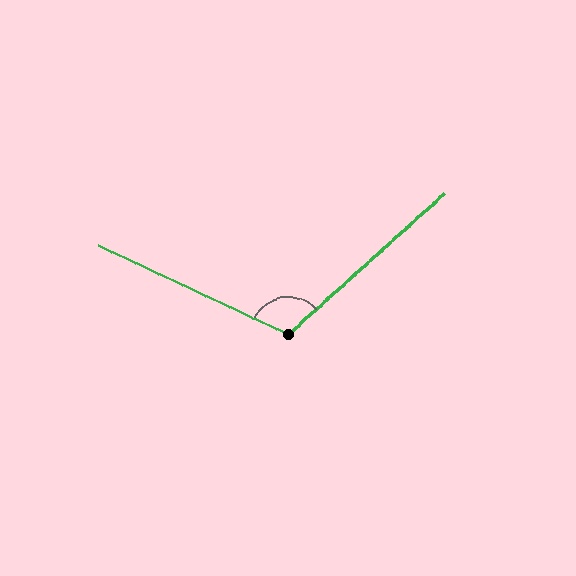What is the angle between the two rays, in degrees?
Approximately 113 degrees.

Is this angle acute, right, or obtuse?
It is obtuse.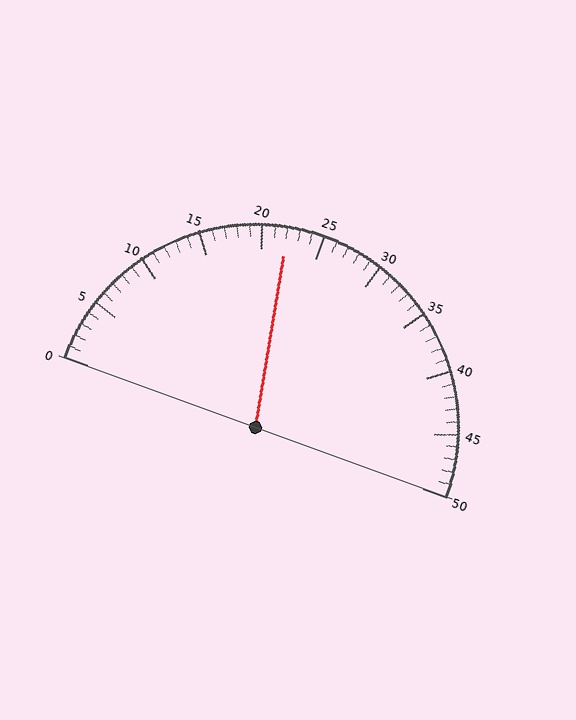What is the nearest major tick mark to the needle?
The nearest major tick mark is 20.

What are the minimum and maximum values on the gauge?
The gauge ranges from 0 to 50.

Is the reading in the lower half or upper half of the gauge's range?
The reading is in the lower half of the range (0 to 50).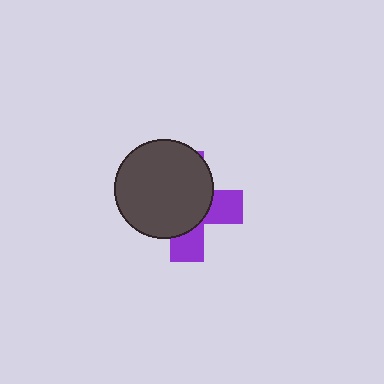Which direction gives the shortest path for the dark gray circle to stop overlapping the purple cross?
Moving toward the upper-left gives the shortest separation.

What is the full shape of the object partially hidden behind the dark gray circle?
The partially hidden object is a purple cross.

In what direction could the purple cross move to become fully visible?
The purple cross could move toward the lower-right. That would shift it out from behind the dark gray circle entirely.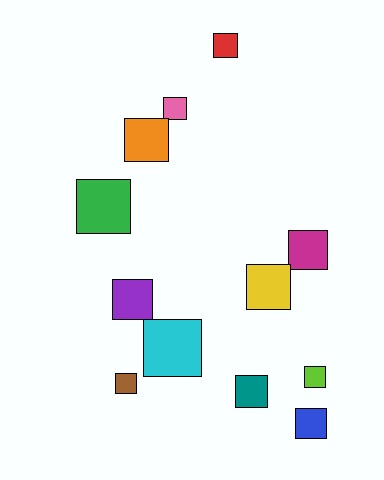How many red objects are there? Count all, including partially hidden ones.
There is 1 red object.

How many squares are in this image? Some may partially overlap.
There are 12 squares.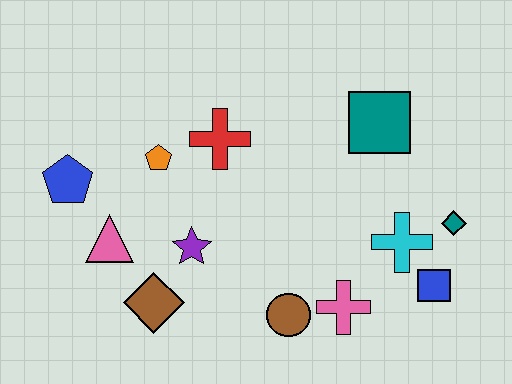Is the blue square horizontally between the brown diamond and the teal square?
No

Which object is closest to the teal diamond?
The cyan cross is closest to the teal diamond.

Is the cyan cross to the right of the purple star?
Yes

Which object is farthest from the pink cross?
The blue pentagon is farthest from the pink cross.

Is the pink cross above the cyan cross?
No